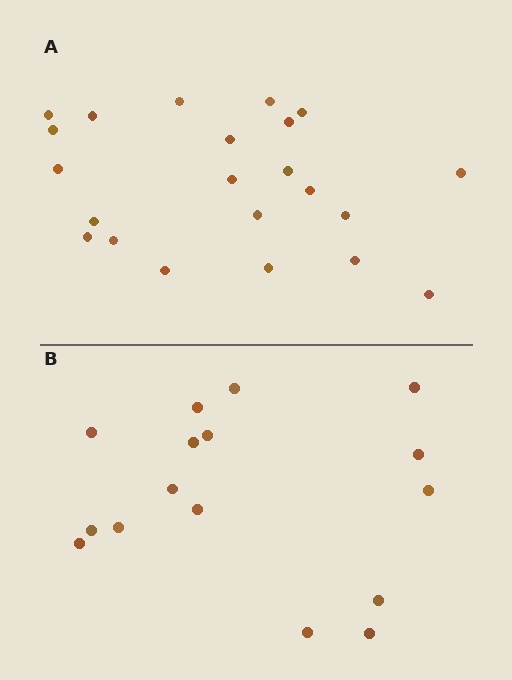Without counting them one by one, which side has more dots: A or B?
Region A (the top region) has more dots.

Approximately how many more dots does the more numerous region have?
Region A has about 6 more dots than region B.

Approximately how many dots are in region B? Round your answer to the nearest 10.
About 20 dots. (The exact count is 16, which rounds to 20.)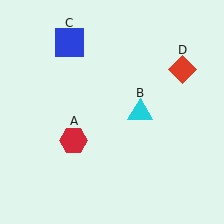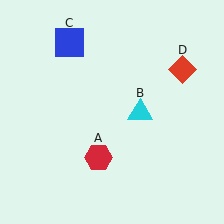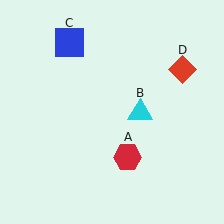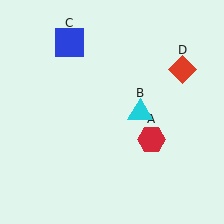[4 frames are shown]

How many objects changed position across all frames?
1 object changed position: red hexagon (object A).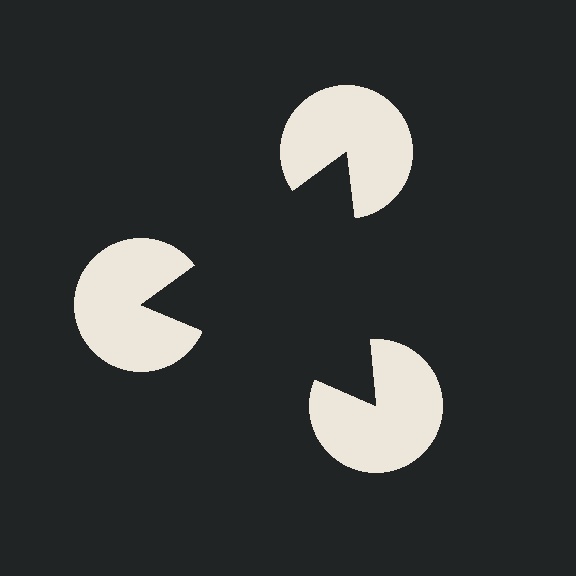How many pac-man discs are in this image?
There are 3 — one at each vertex of the illusory triangle.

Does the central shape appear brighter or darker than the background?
It typically appears slightly darker than the background, even though no actual brightness change is drawn.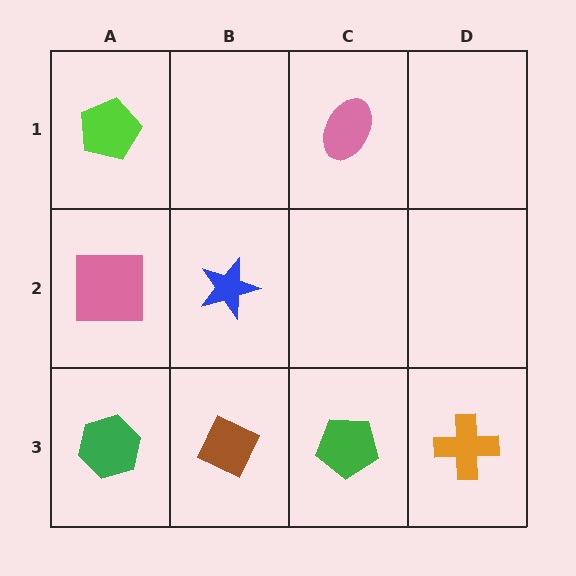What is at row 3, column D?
An orange cross.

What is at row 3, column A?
A green hexagon.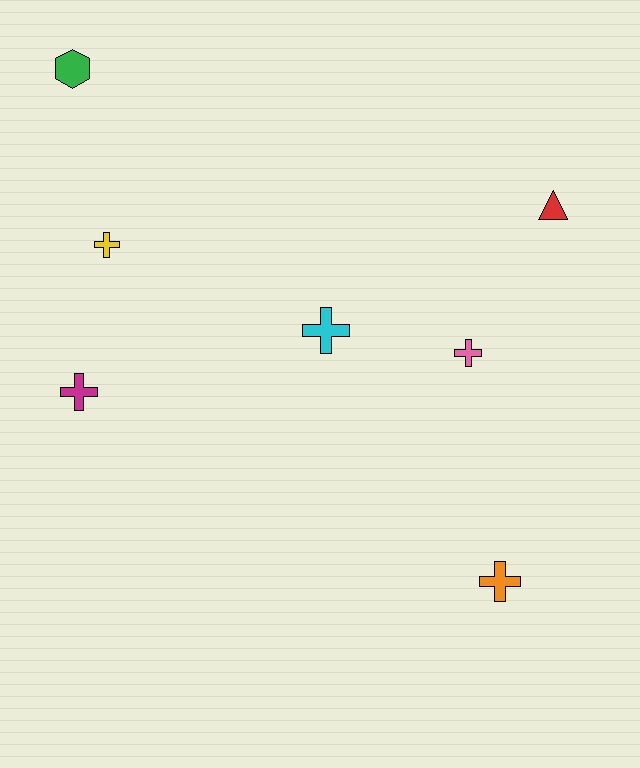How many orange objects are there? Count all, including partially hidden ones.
There is 1 orange object.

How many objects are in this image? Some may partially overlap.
There are 7 objects.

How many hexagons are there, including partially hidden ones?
There is 1 hexagon.